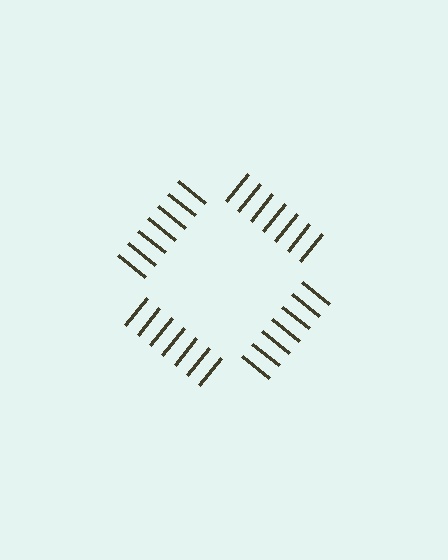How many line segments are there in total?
28 — 7 along each of the 4 edges.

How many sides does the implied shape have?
4 sides — the line-ends trace a square.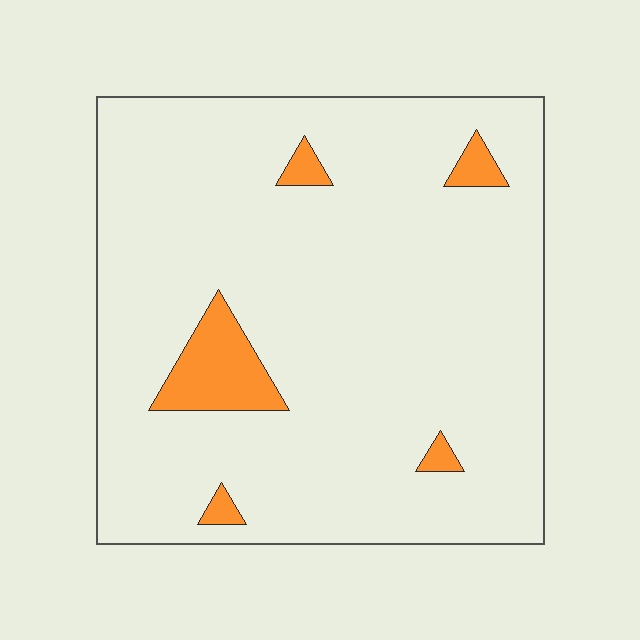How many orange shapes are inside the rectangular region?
5.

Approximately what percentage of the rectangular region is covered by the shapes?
Approximately 5%.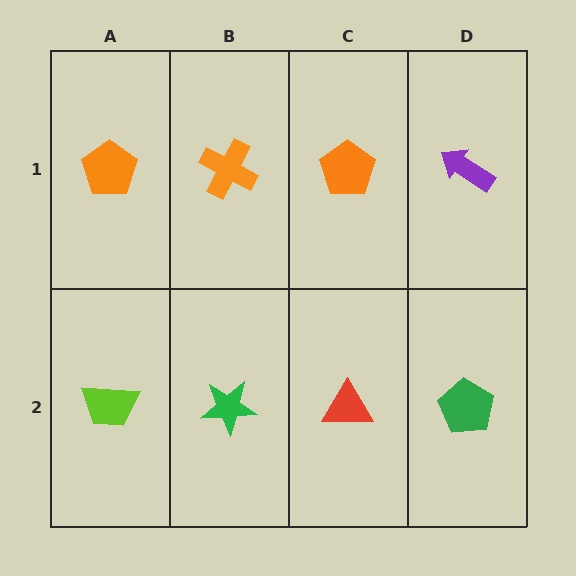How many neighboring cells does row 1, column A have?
2.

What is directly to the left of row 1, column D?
An orange pentagon.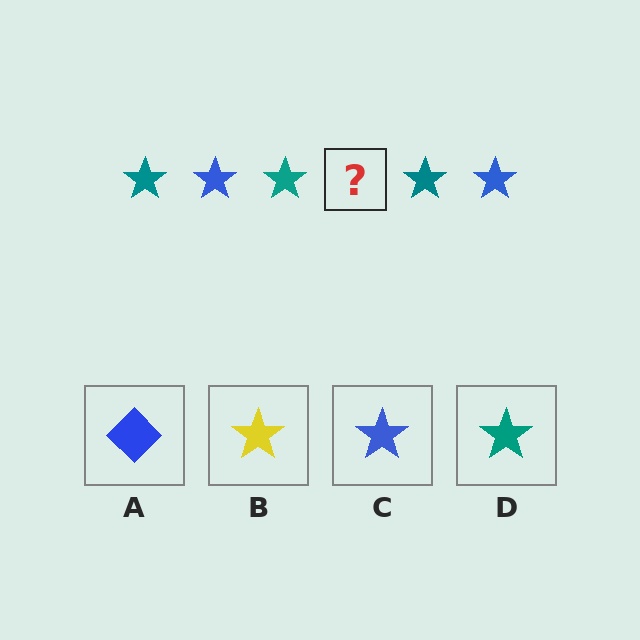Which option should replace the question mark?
Option C.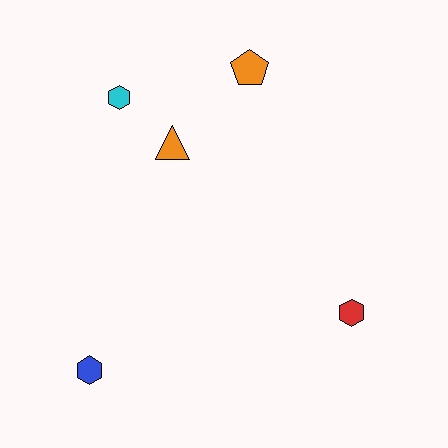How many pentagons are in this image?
There is 1 pentagon.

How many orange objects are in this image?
There are 2 orange objects.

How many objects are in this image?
There are 5 objects.